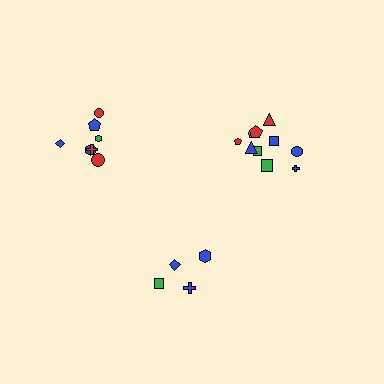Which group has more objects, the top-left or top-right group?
The top-right group.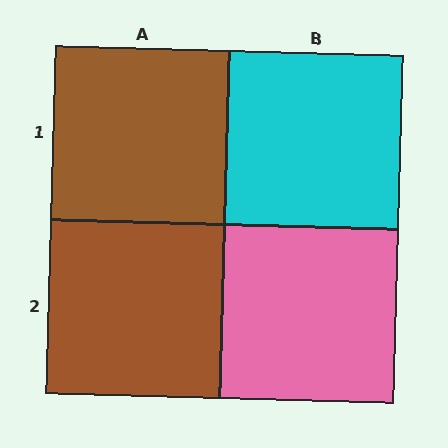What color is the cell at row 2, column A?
Brown.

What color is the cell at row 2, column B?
Pink.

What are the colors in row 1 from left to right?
Brown, cyan.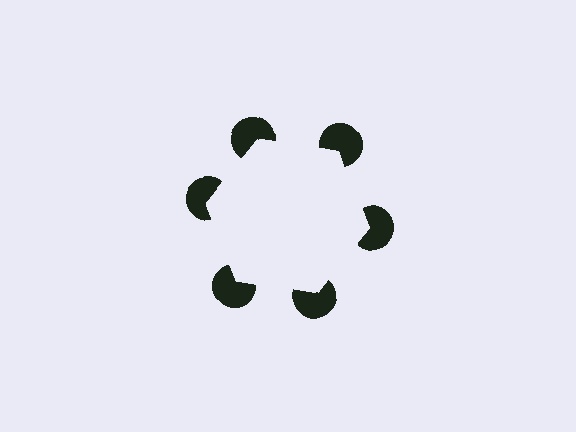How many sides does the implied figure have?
6 sides.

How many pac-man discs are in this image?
There are 6 — one at each vertex of the illusory hexagon.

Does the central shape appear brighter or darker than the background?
It typically appears slightly brighter than the background, even though no actual brightness change is drawn.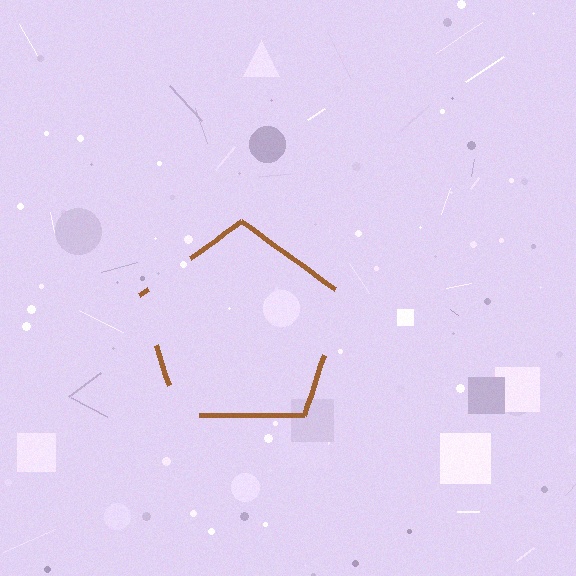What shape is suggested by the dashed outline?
The dashed outline suggests a pentagon.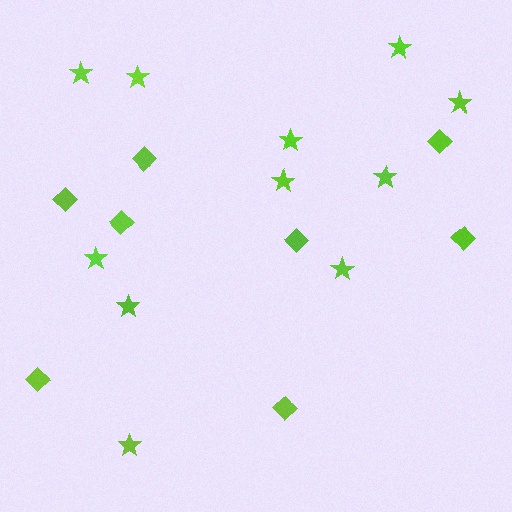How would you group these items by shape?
There are 2 groups: one group of diamonds (8) and one group of stars (11).